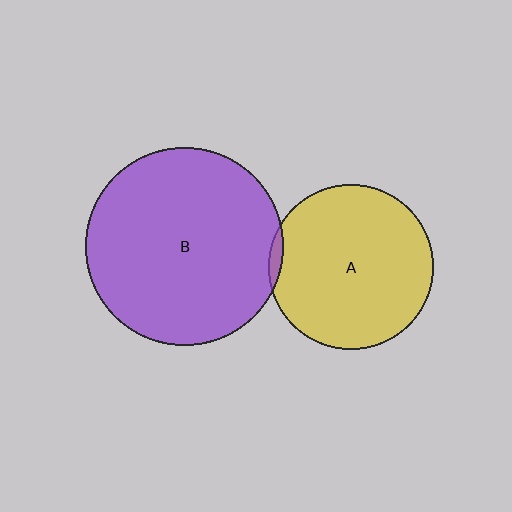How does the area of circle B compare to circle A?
Approximately 1.4 times.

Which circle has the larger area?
Circle B (purple).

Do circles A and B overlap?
Yes.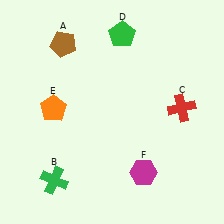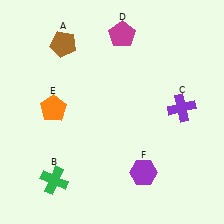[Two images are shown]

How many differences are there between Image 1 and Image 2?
There are 3 differences between the two images.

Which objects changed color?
C changed from red to purple. D changed from green to magenta. F changed from magenta to purple.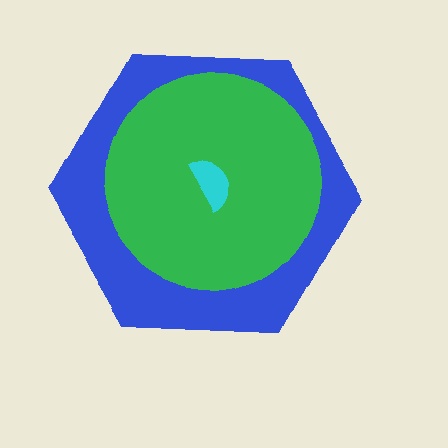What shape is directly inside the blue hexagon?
The green circle.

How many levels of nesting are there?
3.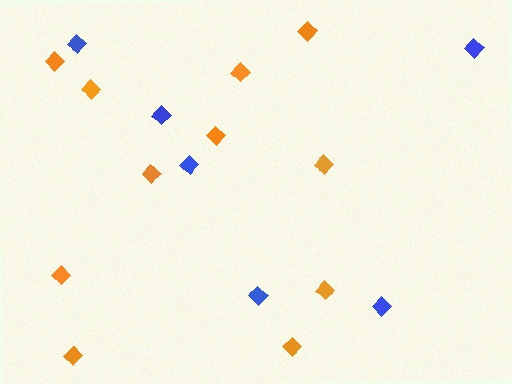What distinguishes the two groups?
There are 2 groups: one group of orange diamonds (11) and one group of blue diamonds (6).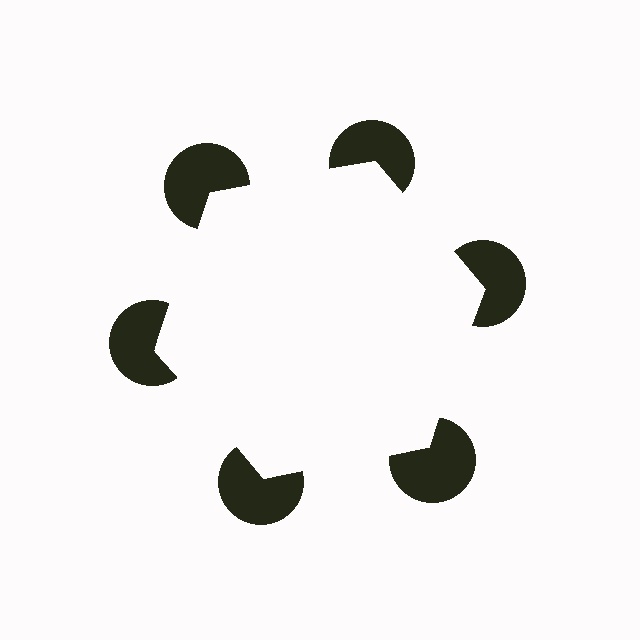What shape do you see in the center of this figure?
An illusory hexagon — its edges are inferred from the aligned wedge cuts in the pac-man discs, not physically drawn.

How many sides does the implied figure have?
6 sides.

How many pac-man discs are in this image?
There are 6 — one at each vertex of the illusory hexagon.